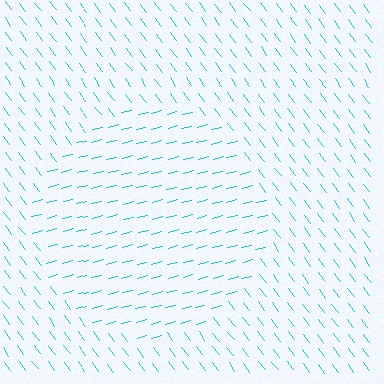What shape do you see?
I see a circle.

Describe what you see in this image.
The image is filled with small cyan line segments. A circle region in the image has lines oriented differently from the surrounding lines, creating a visible texture boundary.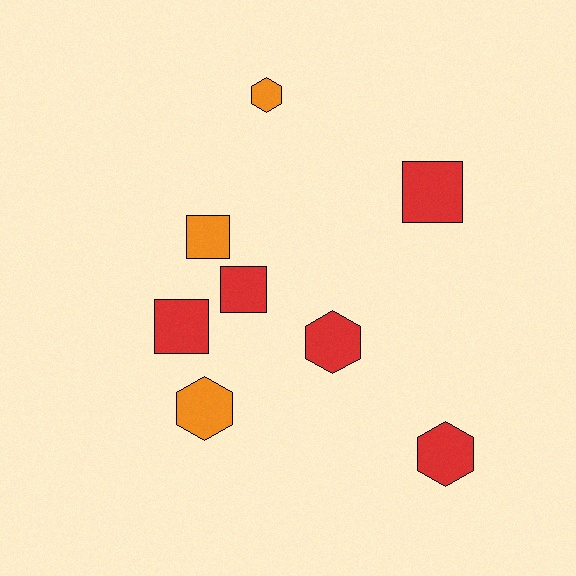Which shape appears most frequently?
Square, with 4 objects.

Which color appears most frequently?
Red, with 5 objects.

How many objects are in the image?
There are 8 objects.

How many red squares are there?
There are 3 red squares.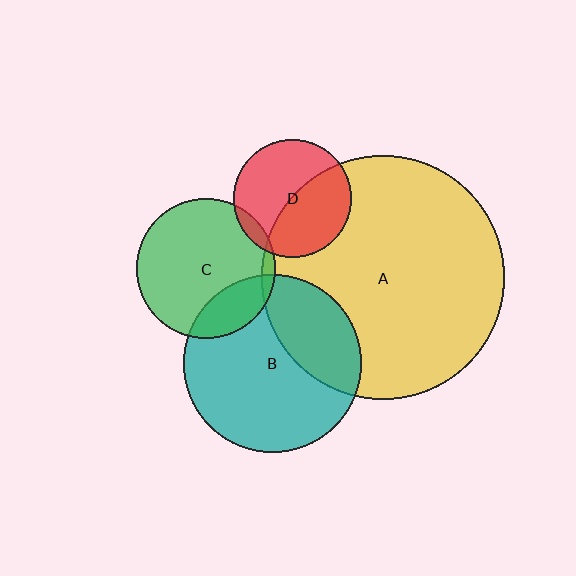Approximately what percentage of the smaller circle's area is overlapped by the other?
Approximately 5%.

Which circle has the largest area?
Circle A (yellow).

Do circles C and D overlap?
Yes.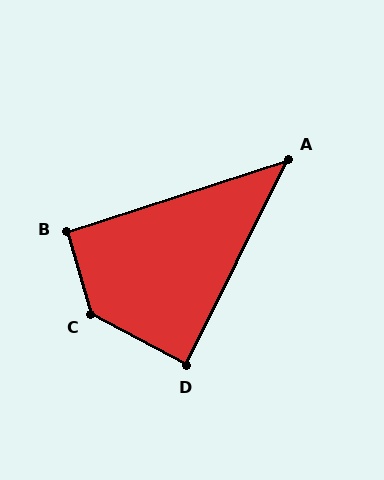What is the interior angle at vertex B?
Approximately 92 degrees (approximately right).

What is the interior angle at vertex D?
Approximately 88 degrees (approximately right).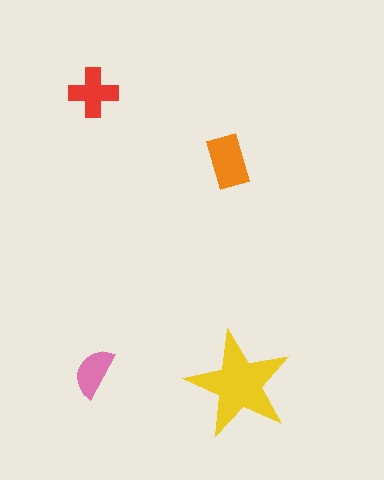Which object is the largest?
The yellow star.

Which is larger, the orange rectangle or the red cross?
The orange rectangle.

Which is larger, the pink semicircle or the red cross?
The red cross.